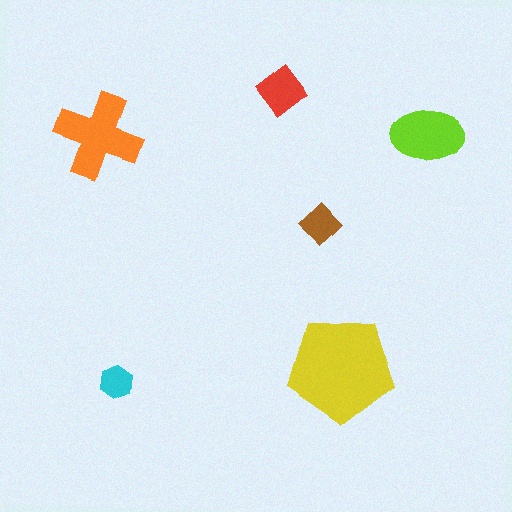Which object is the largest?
The yellow pentagon.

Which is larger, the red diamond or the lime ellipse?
The lime ellipse.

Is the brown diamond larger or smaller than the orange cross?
Smaller.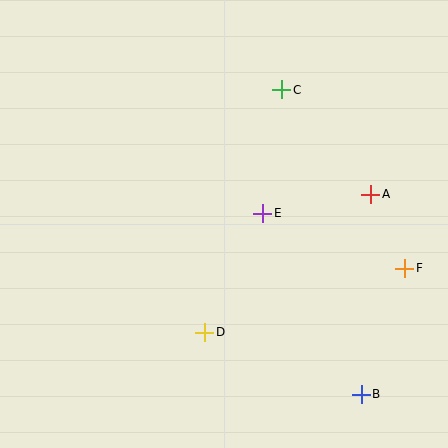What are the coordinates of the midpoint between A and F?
The midpoint between A and F is at (388, 231).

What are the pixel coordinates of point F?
Point F is at (405, 268).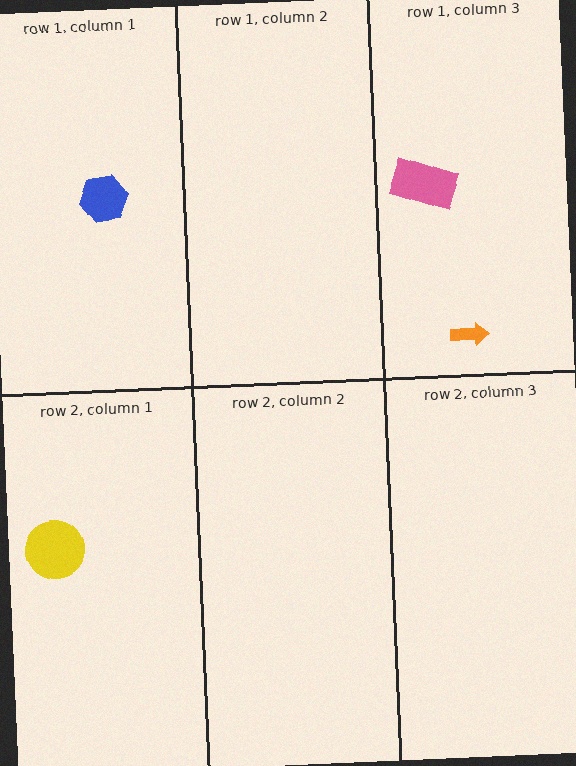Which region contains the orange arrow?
The row 1, column 3 region.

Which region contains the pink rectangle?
The row 1, column 3 region.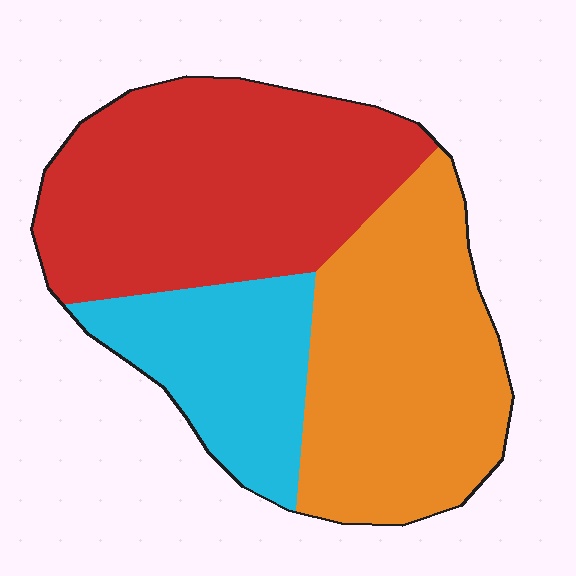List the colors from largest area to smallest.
From largest to smallest: red, orange, cyan.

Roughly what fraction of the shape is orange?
Orange covers around 35% of the shape.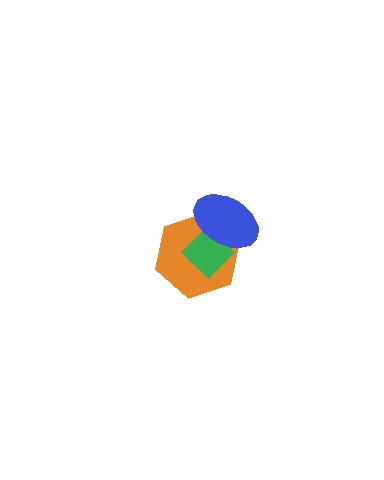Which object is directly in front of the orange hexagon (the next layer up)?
The green diamond is directly in front of the orange hexagon.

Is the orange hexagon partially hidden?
Yes, it is partially covered by another shape.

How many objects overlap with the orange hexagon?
2 objects overlap with the orange hexagon.